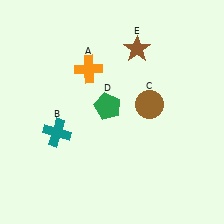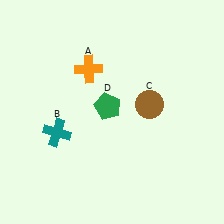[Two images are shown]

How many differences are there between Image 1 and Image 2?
There is 1 difference between the two images.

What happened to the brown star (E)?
The brown star (E) was removed in Image 2. It was in the top-right area of Image 1.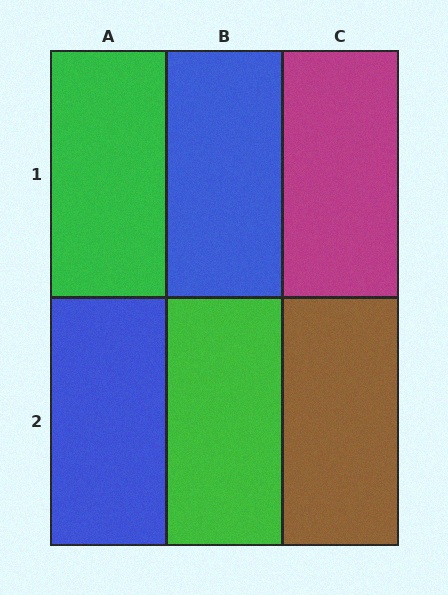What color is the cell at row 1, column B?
Blue.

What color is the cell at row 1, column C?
Magenta.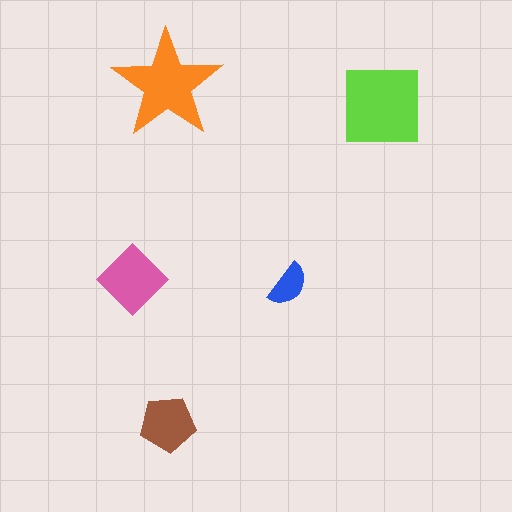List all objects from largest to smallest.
The lime square, the orange star, the pink diamond, the brown pentagon, the blue semicircle.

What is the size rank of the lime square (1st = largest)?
1st.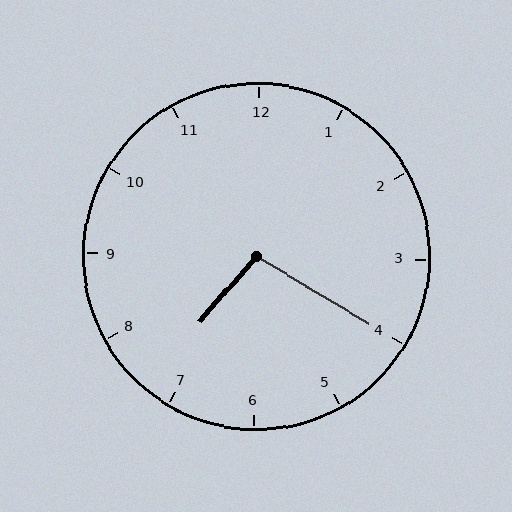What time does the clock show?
7:20.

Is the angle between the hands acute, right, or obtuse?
It is obtuse.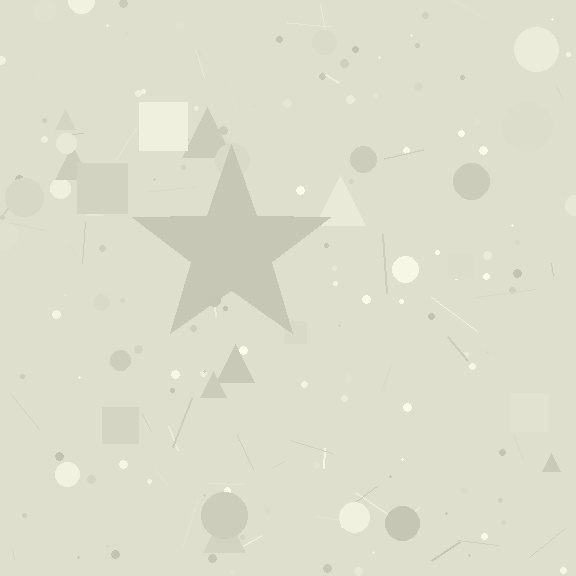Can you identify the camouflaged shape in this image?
The camouflaged shape is a star.